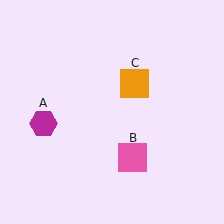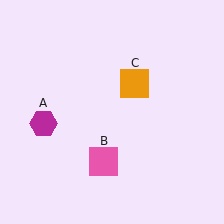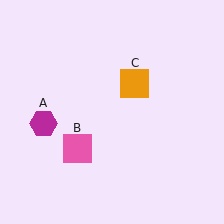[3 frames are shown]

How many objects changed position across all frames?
1 object changed position: pink square (object B).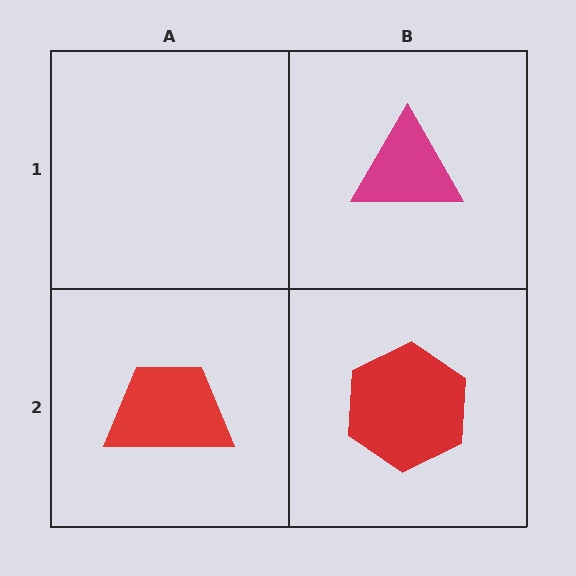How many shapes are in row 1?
1 shape.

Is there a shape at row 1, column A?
No, that cell is empty.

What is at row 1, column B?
A magenta triangle.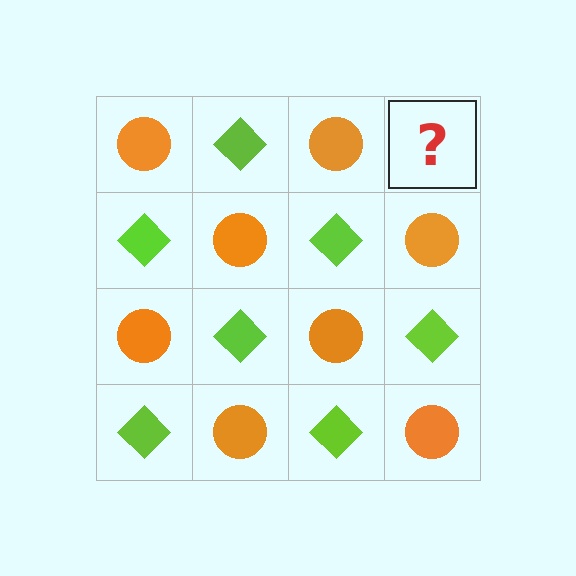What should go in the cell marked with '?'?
The missing cell should contain a lime diamond.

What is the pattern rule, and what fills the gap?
The rule is that it alternates orange circle and lime diamond in a checkerboard pattern. The gap should be filled with a lime diamond.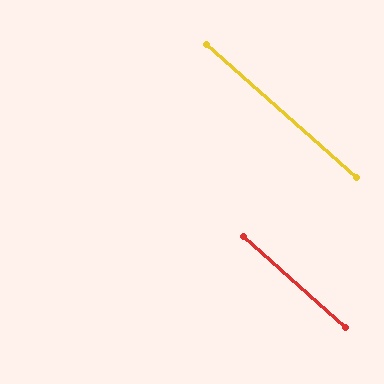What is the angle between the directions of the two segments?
Approximately 0 degrees.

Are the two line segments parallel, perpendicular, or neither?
Parallel — their directions differ by only 0.1°.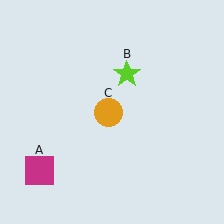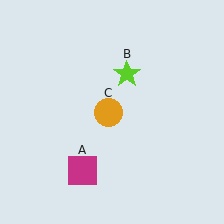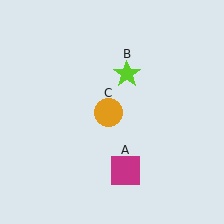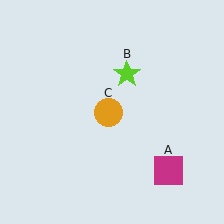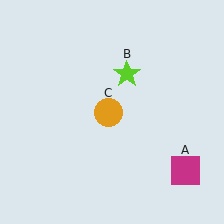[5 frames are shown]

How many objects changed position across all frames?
1 object changed position: magenta square (object A).